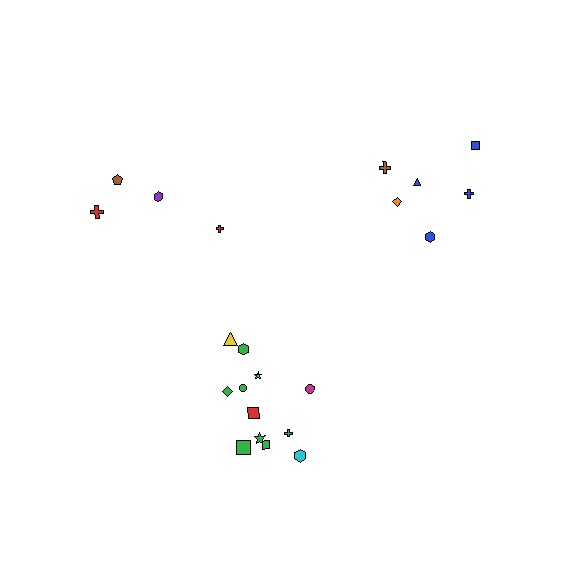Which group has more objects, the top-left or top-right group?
The top-right group.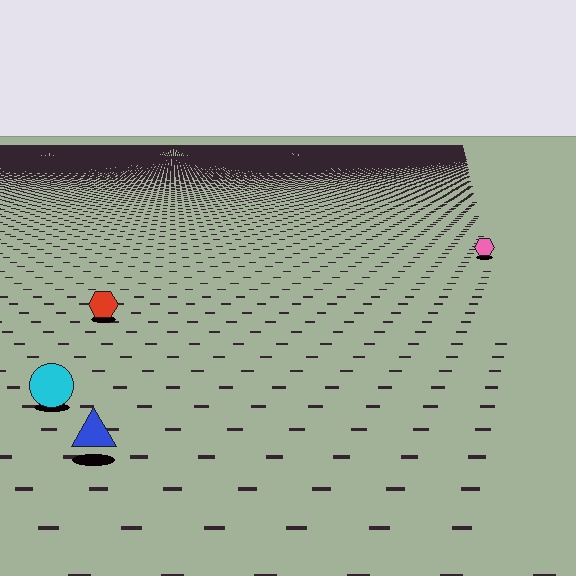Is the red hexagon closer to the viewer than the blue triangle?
No. The blue triangle is closer — you can tell from the texture gradient: the ground texture is coarser near it.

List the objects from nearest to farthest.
From nearest to farthest: the blue triangle, the cyan circle, the red hexagon, the pink hexagon.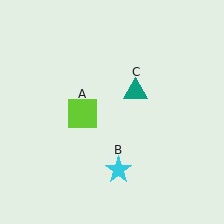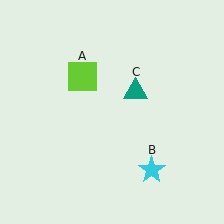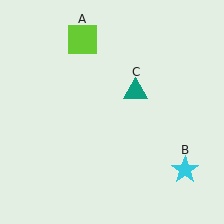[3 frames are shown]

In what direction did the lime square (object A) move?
The lime square (object A) moved up.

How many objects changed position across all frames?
2 objects changed position: lime square (object A), cyan star (object B).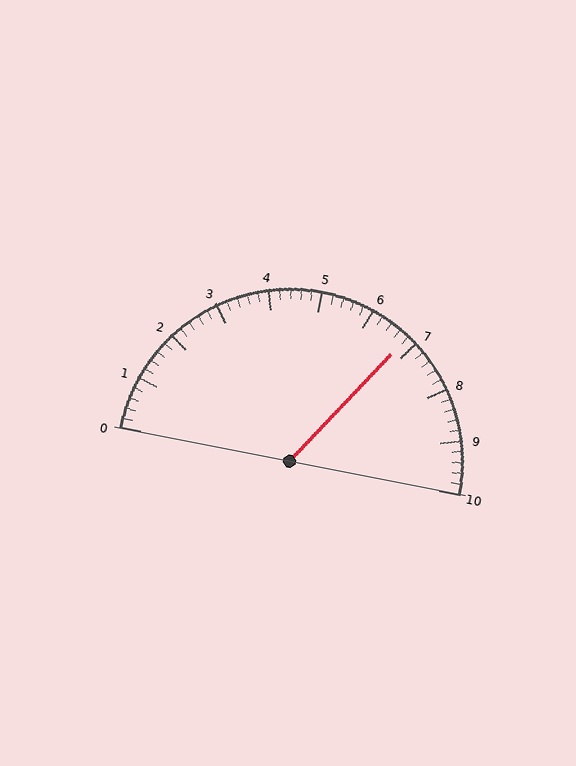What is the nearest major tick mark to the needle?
The nearest major tick mark is 7.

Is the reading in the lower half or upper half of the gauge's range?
The reading is in the upper half of the range (0 to 10).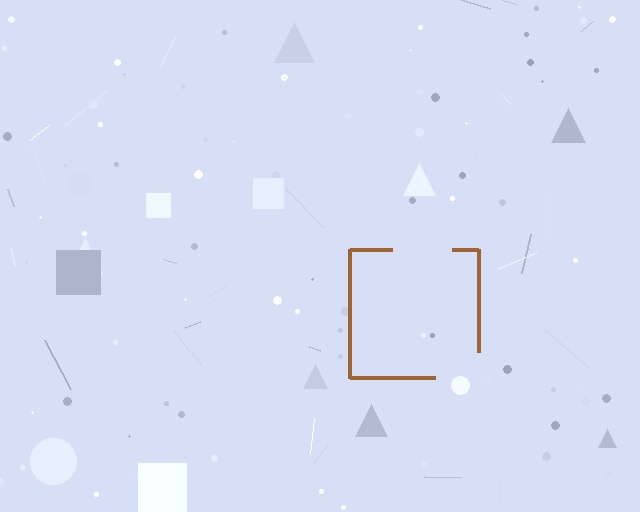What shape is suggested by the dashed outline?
The dashed outline suggests a square.